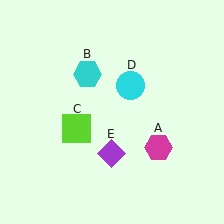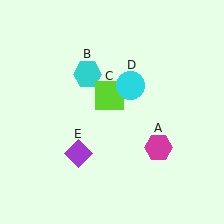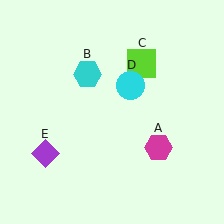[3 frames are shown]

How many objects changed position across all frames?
2 objects changed position: lime square (object C), purple diamond (object E).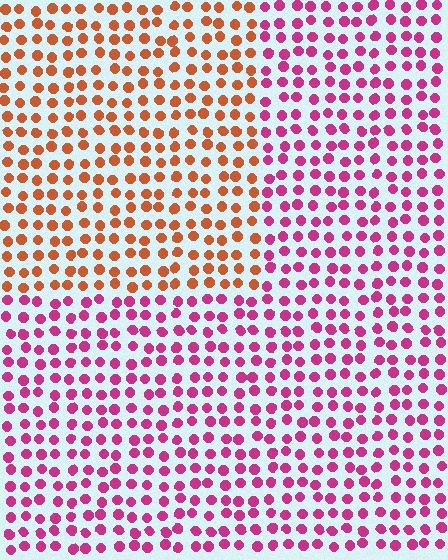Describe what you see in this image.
The image is filled with small magenta elements in a uniform arrangement. A rectangle-shaped region is visible where the elements are tinted to a slightly different hue, forming a subtle color boundary.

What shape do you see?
I see a rectangle.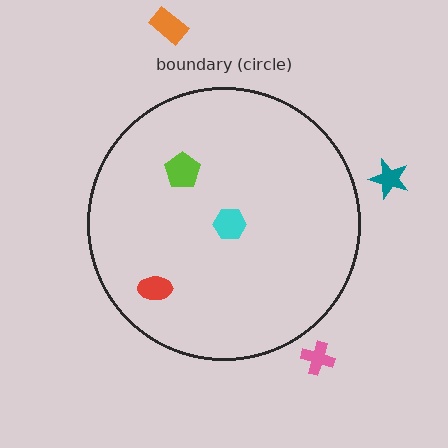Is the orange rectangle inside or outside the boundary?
Outside.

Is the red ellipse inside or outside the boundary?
Inside.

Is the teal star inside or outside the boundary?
Outside.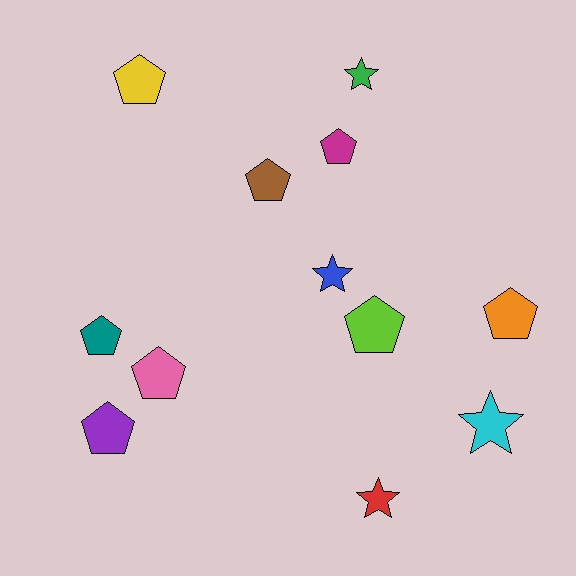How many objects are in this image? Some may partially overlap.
There are 12 objects.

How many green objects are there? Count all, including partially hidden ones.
There is 1 green object.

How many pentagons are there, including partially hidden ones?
There are 8 pentagons.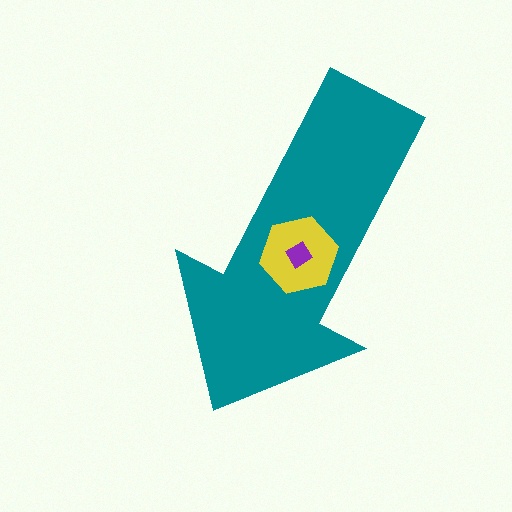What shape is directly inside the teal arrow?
The yellow hexagon.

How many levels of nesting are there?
3.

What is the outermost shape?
The teal arrow.